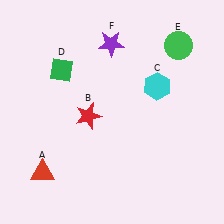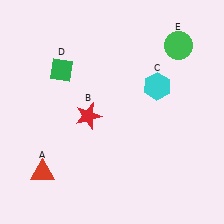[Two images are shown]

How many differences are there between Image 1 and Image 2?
There is 1 difference between the two images.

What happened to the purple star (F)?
The purple star (F) was removed in Image 2. It was in the top-left area of Image 1.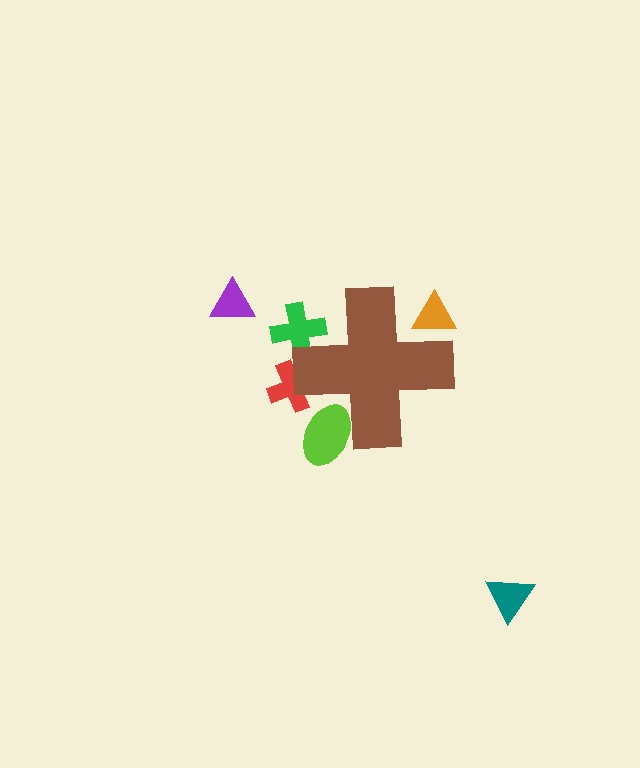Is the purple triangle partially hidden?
No, the purple triangle is fully visible.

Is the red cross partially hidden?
Yes, the red cross is partially hidden behind the brown cross.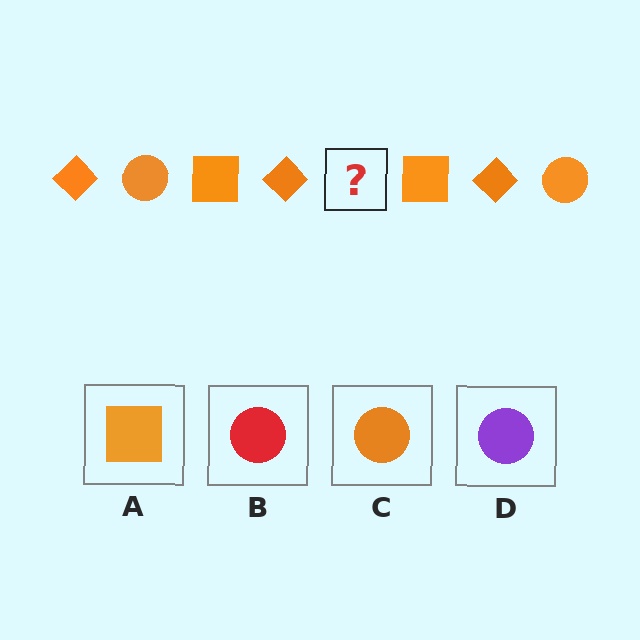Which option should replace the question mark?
Option C.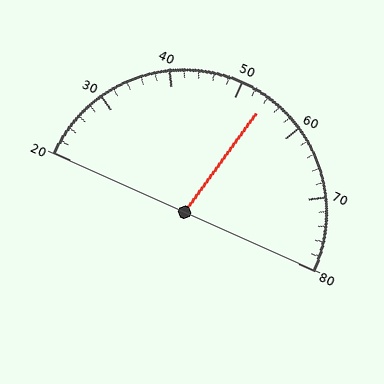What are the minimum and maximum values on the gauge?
The gauge ranges from 20 to 80.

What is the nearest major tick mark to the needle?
The nearest major tick mark is 50.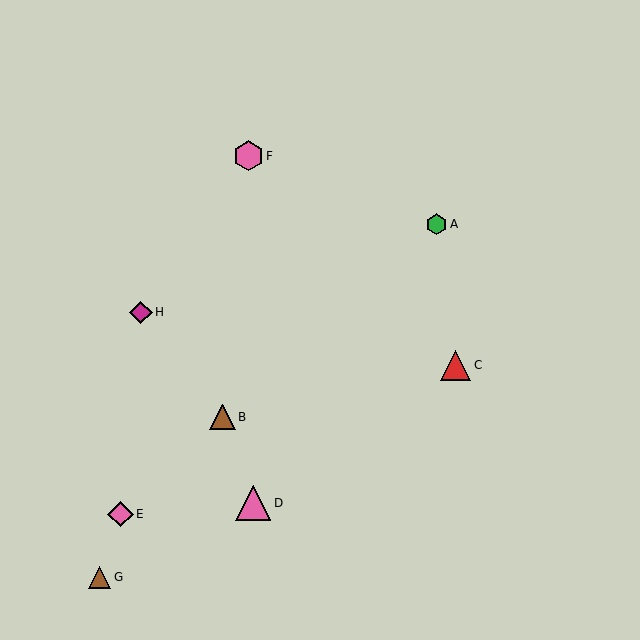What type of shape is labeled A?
Shape A is a green hexagon.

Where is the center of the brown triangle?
The center of the brown triangle is at (223, 417).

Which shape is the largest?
The pink triangle (labeled D) is the largest.